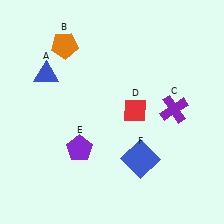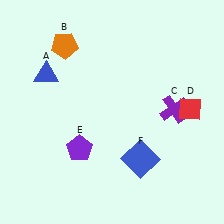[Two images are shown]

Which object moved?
The red diamond (D) moved right.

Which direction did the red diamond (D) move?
The red diamond (D) moved right.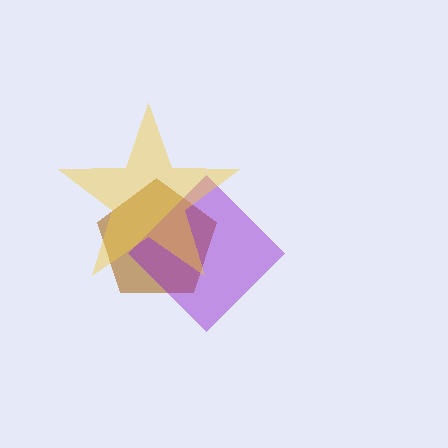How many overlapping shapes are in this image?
There are 3 overlapping shapes in the image.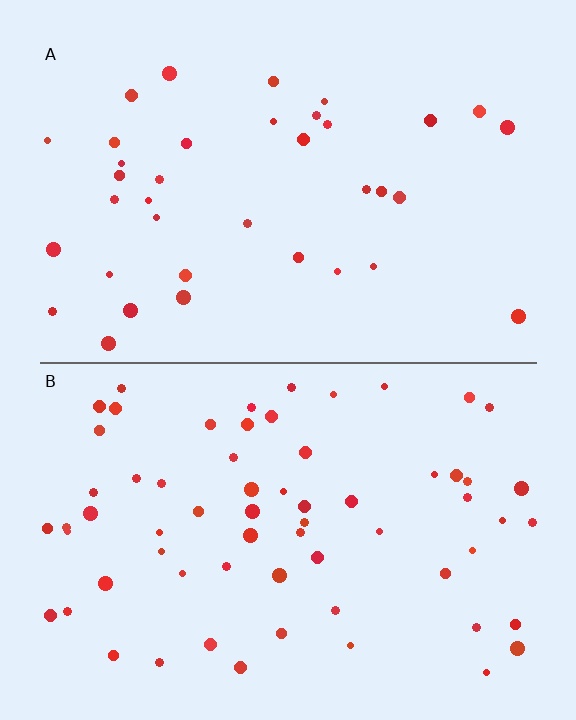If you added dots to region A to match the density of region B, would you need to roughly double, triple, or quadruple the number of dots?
Approximately double.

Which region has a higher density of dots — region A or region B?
B (the bottom).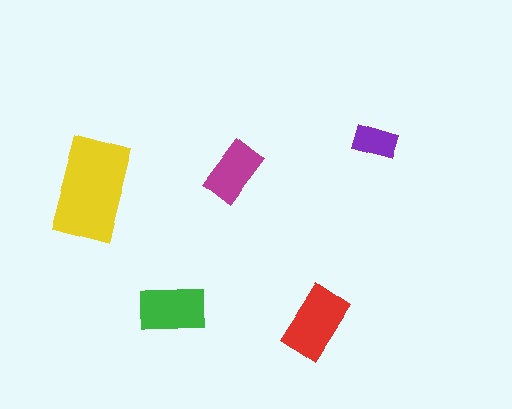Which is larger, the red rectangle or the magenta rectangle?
The red one.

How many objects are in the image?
There are 5 objects in the image.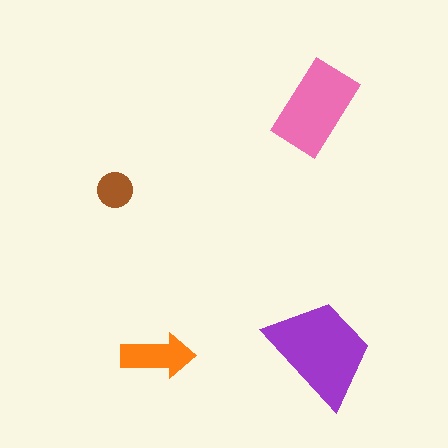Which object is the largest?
The purple trapezoid.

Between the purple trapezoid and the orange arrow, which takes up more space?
The purple trapezoid.